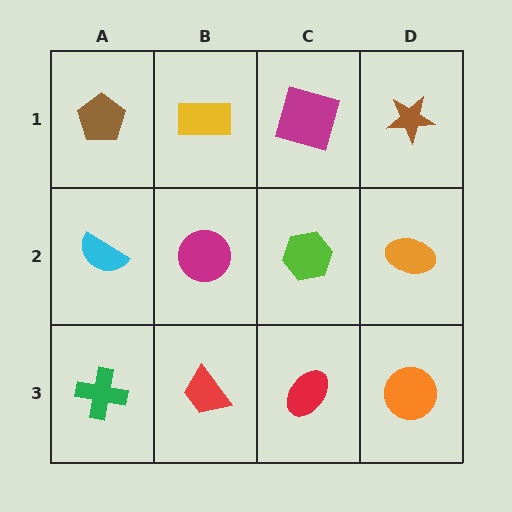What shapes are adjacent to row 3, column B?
A magenta circle (row 2, column B), a green cross (row 3, column A), a red ellipse (row 3, column C).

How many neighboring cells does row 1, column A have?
2.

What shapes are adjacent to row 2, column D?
A brown star (row 1, column D), an orange circle (row 3, column D), a lime hexagon (row 2, column C).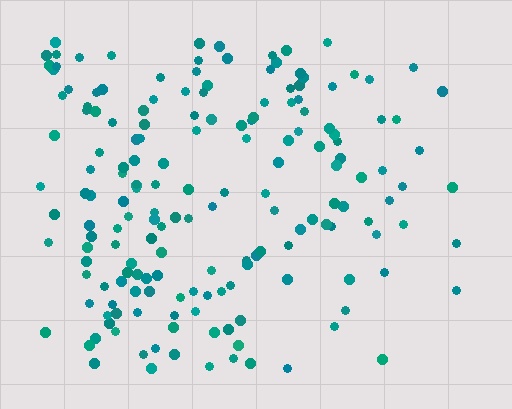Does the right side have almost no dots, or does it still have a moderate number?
Still a moderate number, just noticeably fewer than the left.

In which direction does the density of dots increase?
From right to left, with the left side densest.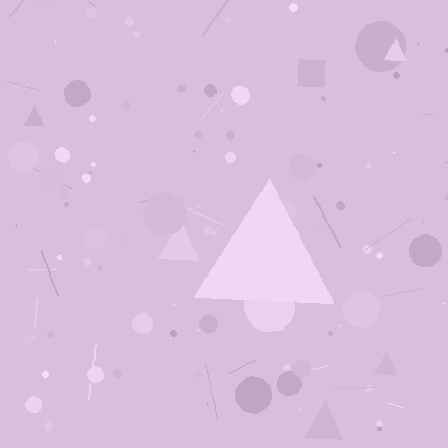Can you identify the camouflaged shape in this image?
The camouflaged shape is a triangle.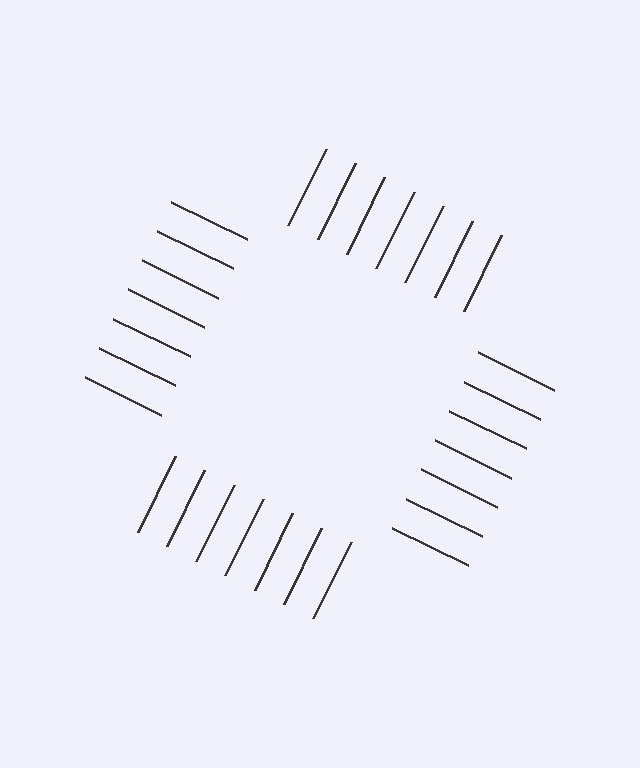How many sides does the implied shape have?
4 sides — the line-ends trace a square.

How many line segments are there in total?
28 — 7 along each of the 4 edges.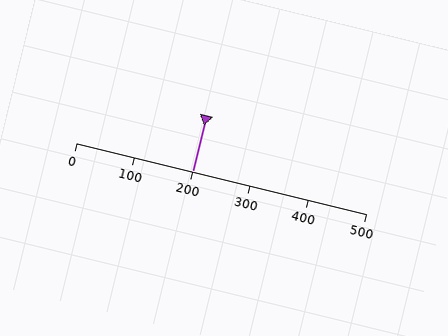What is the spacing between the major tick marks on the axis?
The major ticks are spaced 100 apart.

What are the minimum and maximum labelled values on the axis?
The axis runs from 0 to 500.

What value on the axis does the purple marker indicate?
The marker indicates approximately 200.